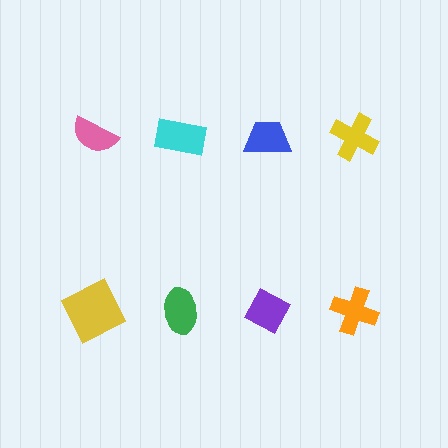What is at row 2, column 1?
A yellow square.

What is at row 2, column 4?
An orange cross.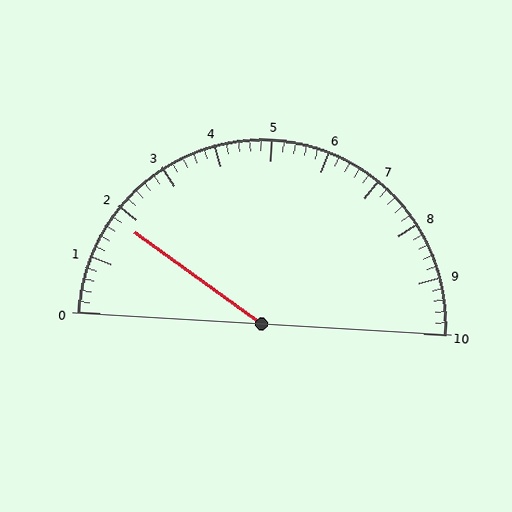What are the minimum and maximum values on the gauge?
The gauge ranges from 0 to 10.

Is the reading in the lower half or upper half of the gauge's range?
The reading is in the lower half of the range (0 to 10).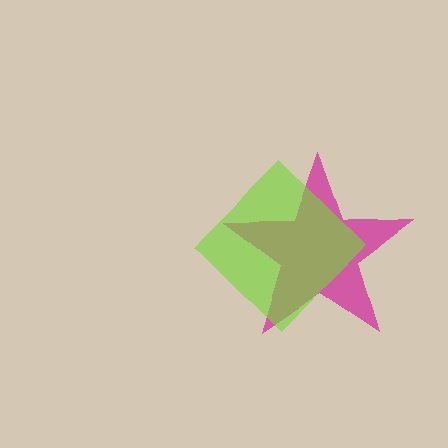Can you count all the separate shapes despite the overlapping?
Yes, there are 2 separate shapes.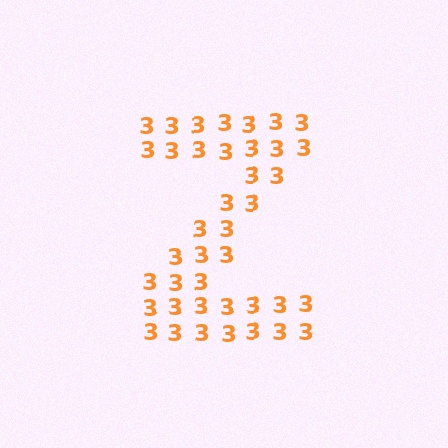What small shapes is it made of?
It is made of small digit 3's.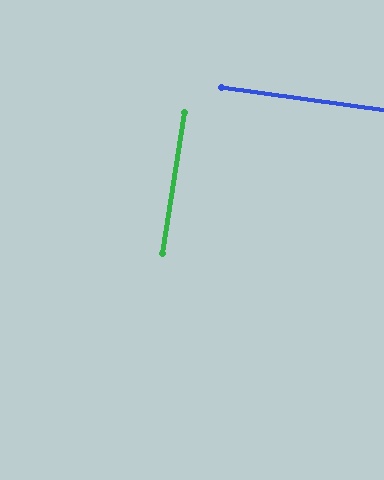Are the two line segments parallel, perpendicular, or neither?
Perpendicular — they meet at approximately 89°.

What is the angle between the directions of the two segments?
Approximately 89 degrees.